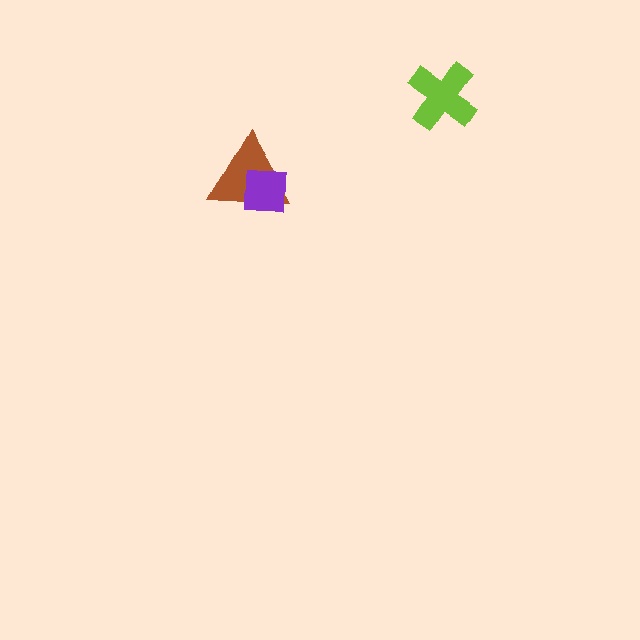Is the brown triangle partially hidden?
Yes, it is partially covered by another shape.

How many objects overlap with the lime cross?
0 objects overlap with the lime cross.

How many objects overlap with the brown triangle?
1 object overlaps with the brown triangle.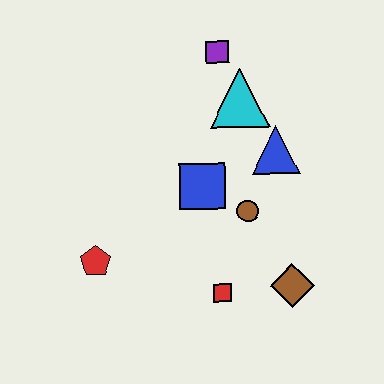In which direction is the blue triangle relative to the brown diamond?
The blue triangle is above the brown diamond.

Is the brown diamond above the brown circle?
No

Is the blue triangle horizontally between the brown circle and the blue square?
No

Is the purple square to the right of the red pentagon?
Yes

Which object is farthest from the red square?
The purple square is farthest from the red square.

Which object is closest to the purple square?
The cyan triangle is closest to the purple square.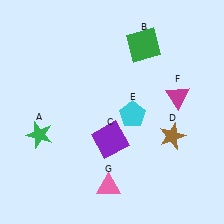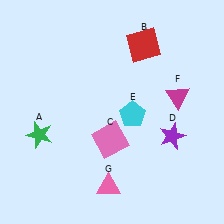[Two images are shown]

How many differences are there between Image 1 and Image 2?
There are 3 differences between the two images.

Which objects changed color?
B changed from green to red. C changed from purple to pink. D changed from brown to purple.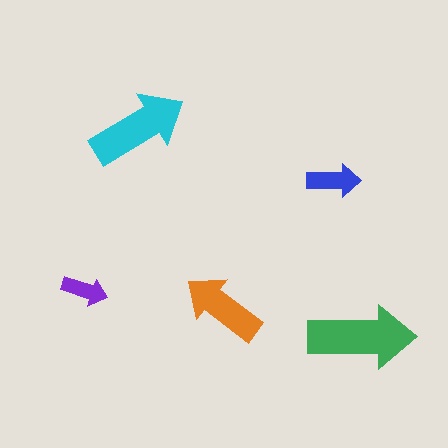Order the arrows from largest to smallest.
the green one, the cyan one, the orange one, the blue one, the purple one.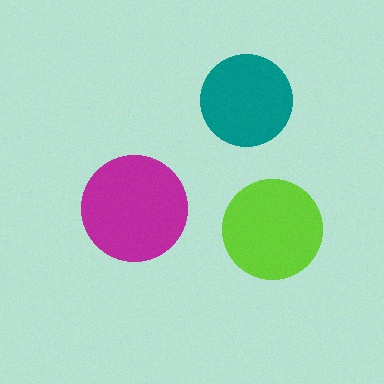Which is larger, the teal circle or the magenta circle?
The magenta one.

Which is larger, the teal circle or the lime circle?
The lime one.